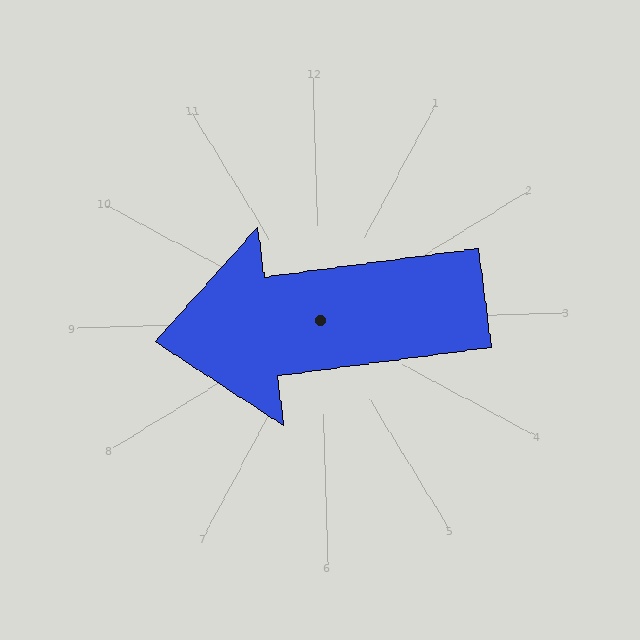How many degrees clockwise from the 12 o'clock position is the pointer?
Approximately 264 degrees.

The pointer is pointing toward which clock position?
Roughly 9 o'clock.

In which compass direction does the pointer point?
West.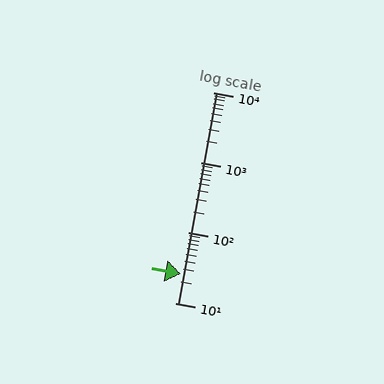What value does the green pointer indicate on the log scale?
The pointer indicates approximately 26.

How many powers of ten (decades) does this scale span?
The scale spans 3 decades, from 10 to 10000.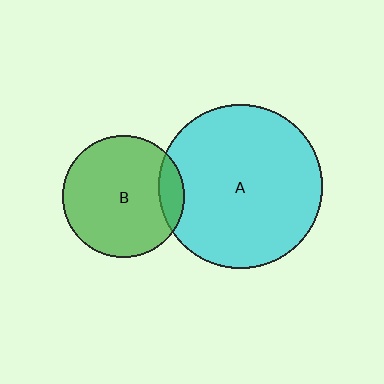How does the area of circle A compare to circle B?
Approximately 1.8 times.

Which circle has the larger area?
Circle A (cyan).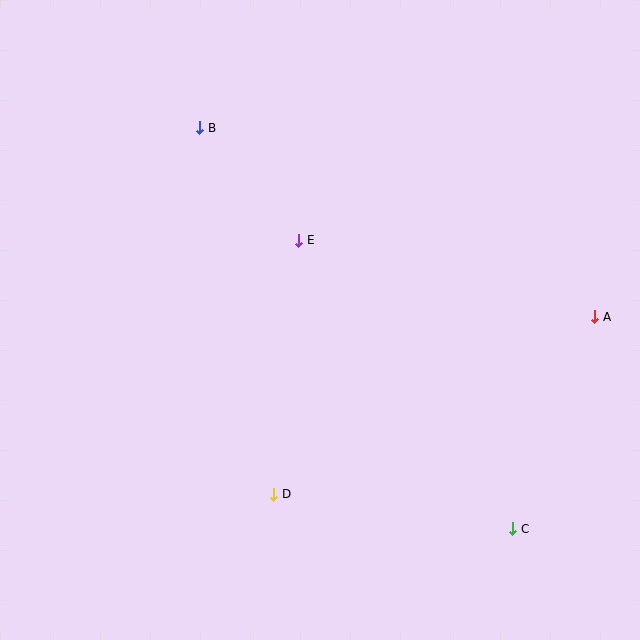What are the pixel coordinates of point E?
Point E is at (299, 240).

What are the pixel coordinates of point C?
Point C is at (513, 529).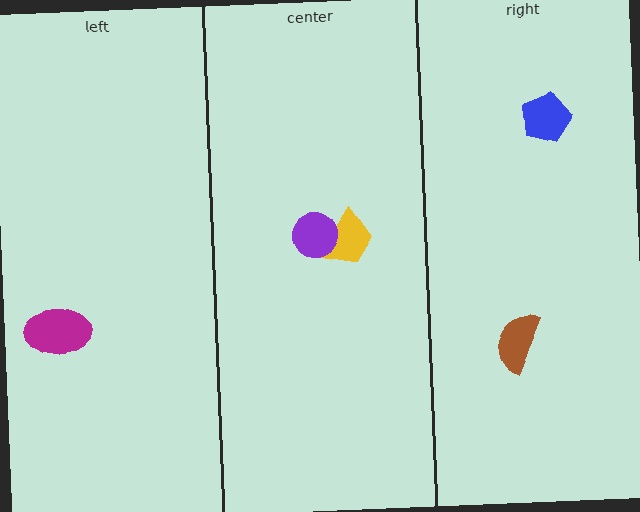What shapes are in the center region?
The yellow trapezoid, the purple circle.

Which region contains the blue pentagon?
The right region.